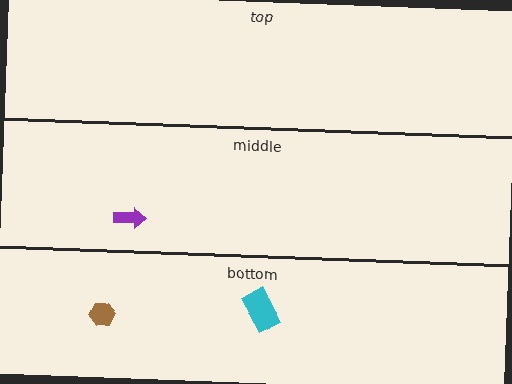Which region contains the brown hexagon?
The bottom region.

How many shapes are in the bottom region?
2.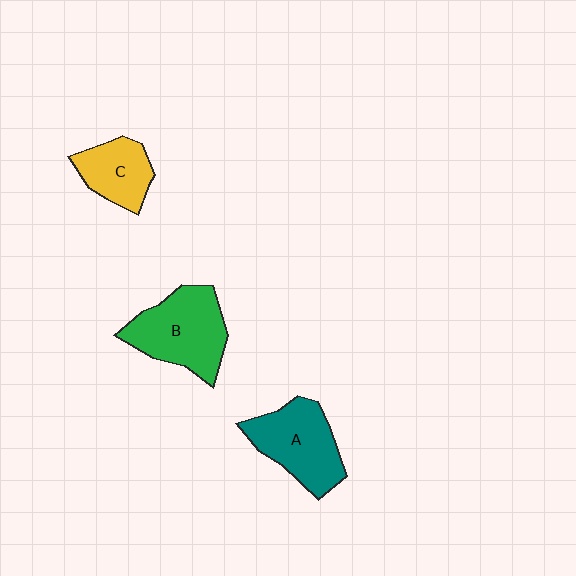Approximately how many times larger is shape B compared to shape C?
Approximately 1.6 times.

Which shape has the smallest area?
Shape C (yellow).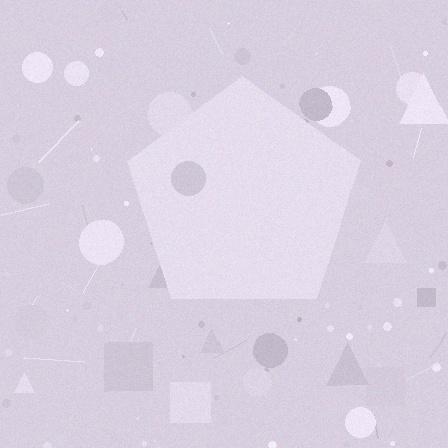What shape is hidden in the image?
A pentagon is hidden in the image.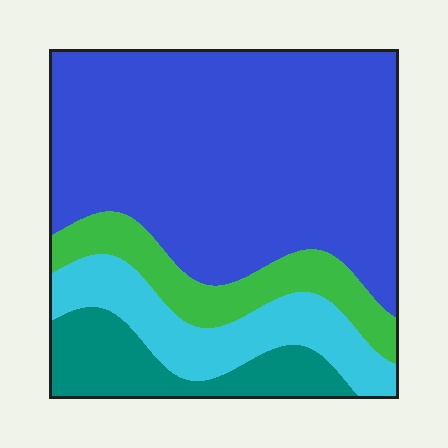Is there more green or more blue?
Blue.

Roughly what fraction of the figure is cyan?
Cyan covers about 15% of the figure.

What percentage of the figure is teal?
Teal takes up about one eighth (1/8) of the figure.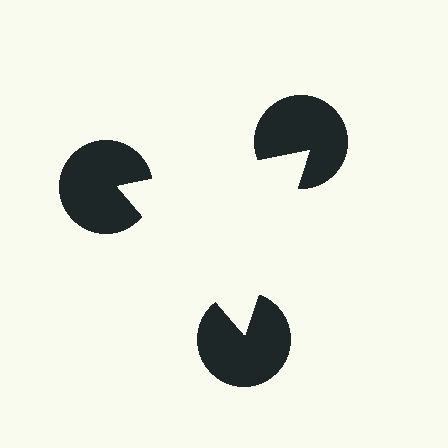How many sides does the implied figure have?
3 sides.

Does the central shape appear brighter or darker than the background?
It typically appears slightly brighter than the background, even though no actual brightness change is drawn.